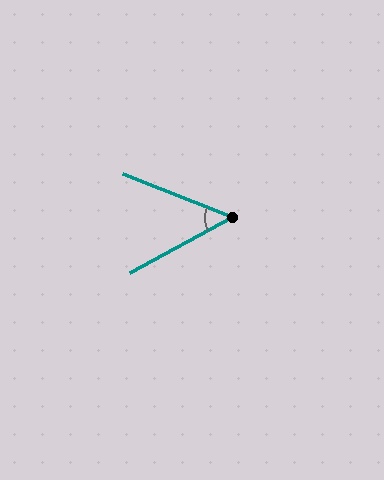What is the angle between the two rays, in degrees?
Approximately 50 degrees.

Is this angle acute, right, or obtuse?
It is acute.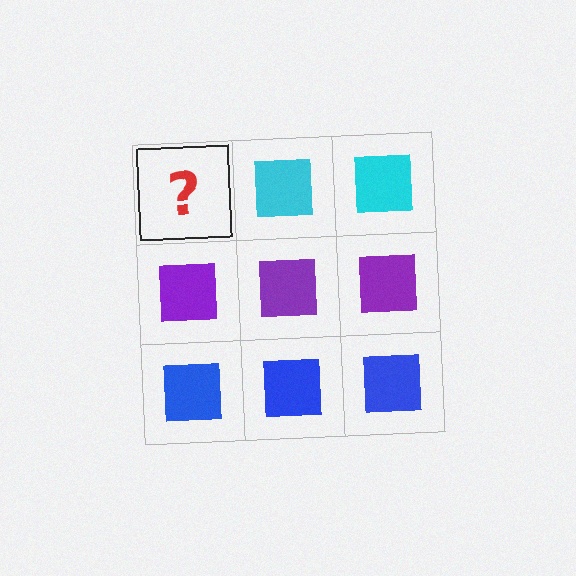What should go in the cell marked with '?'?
The missing cell should contain a cyan square.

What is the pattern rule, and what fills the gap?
The rule is that each row has a consistent color. The gap should be filled with a cyan square.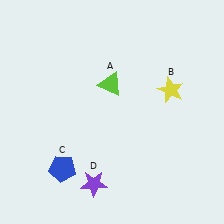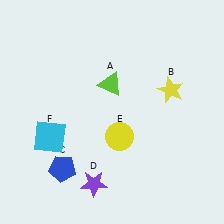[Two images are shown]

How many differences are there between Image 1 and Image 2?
There are 2 differences between the two images.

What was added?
A yellow circle (E), a cyan square (F) were added in Image 2.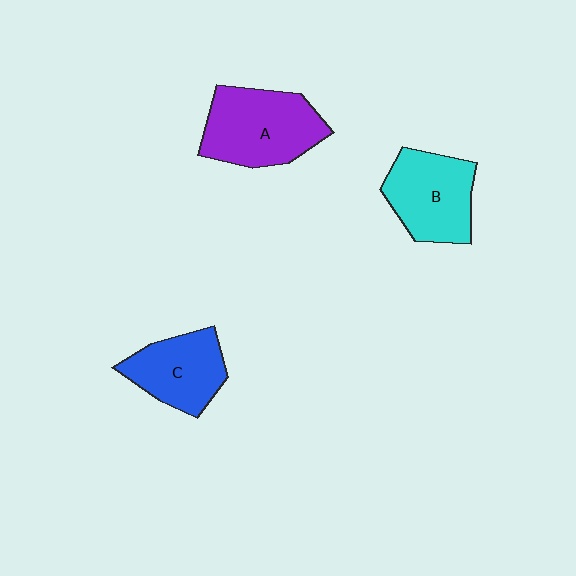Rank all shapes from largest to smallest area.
From largest to smallest: A (purple), B (cyan), C (blue).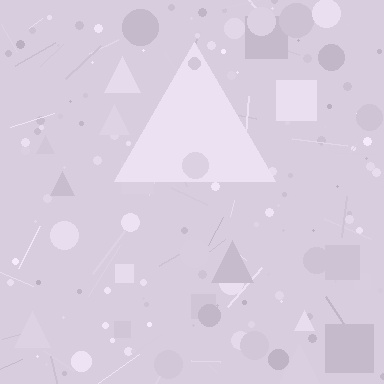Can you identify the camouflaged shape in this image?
The camouflaged shape is a triangle.